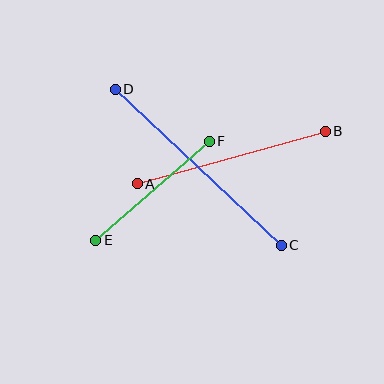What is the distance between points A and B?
The distance is approximately 195 pixels.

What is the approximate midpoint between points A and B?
The midpoint is at approximately (231, 157) pixels.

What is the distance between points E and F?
The distance is approximately 151 pixels.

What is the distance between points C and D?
The distance is approximately 228 pixels.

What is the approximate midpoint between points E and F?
The midpoint is at approximately (153, 191) pixels.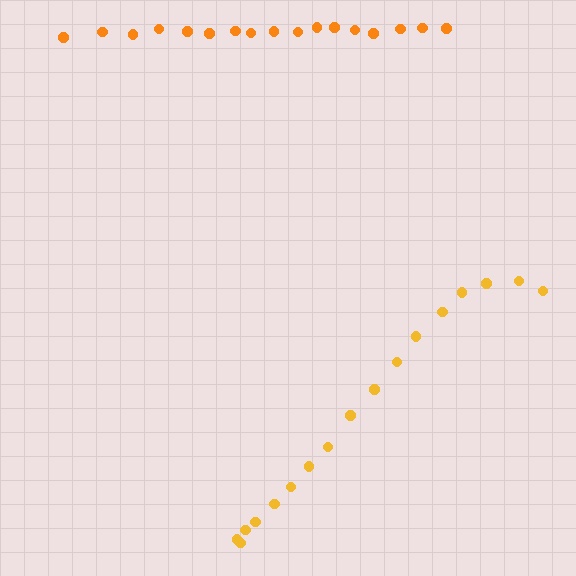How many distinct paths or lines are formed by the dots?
There are 2 distinct paths.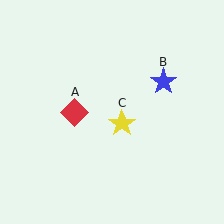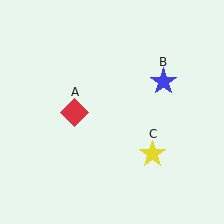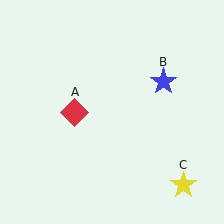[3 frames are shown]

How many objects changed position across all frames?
1 object changed position: yellow star (object C).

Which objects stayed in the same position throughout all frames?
Red diamond (object A) and blue star (object B) remained stationary.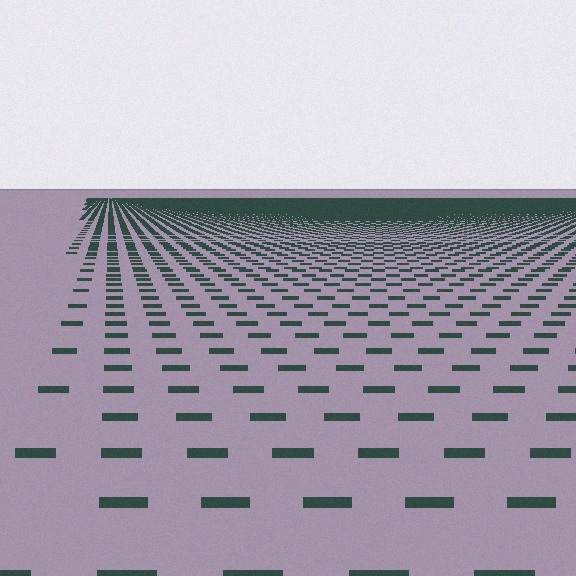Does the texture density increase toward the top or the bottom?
Density increases toward the top.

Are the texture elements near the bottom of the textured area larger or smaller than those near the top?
Larger. Near the bottom, elements are closer to the viewer and appear at a bigger on-screen size.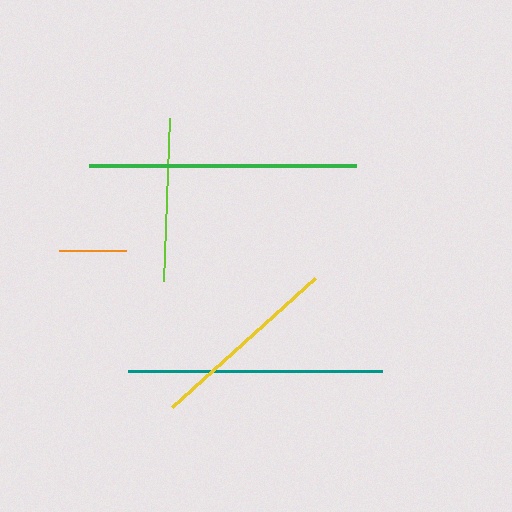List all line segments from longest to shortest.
From longest to shortest: green, teal, yellow, lime, orange.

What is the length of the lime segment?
The lime segment is approximately 163 pixels long.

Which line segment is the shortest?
The orange line is the shortest at approximately 67 pixels.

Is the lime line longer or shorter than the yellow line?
The yellow line is longer than the lime line.